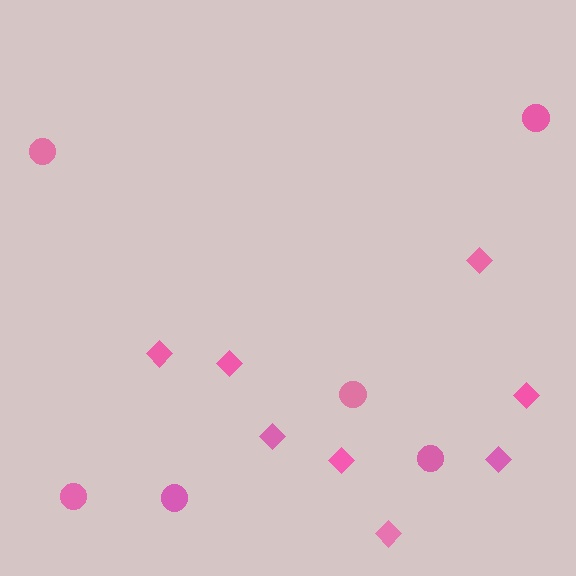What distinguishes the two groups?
There are 2 groups: one group of circles (6) and one group of diamonds (8).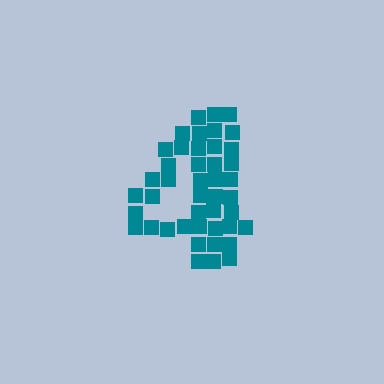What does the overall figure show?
The overall figure shows the digit 4.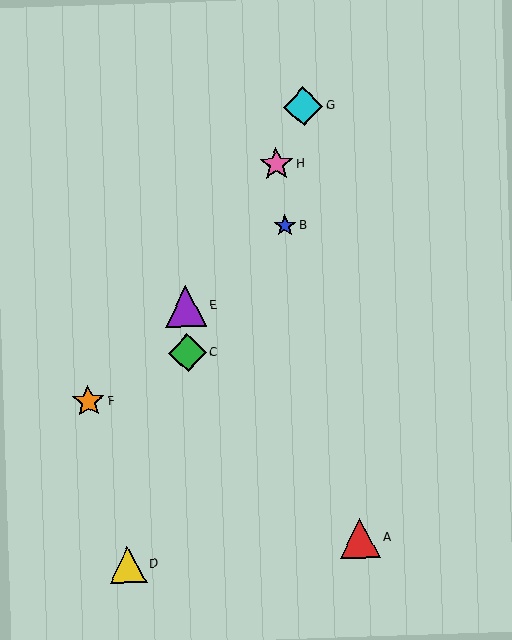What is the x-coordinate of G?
Object G is at x≈303.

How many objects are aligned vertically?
2 objects (C, E) are aligned vertically.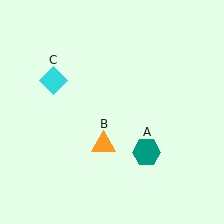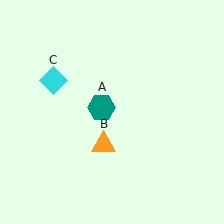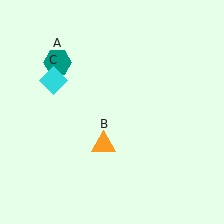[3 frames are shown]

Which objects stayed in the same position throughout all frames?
Orange triangle (object B) and cyan diamond (object C) remained stationary.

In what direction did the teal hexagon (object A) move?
The teal hexagon (object A) moved up and to the left.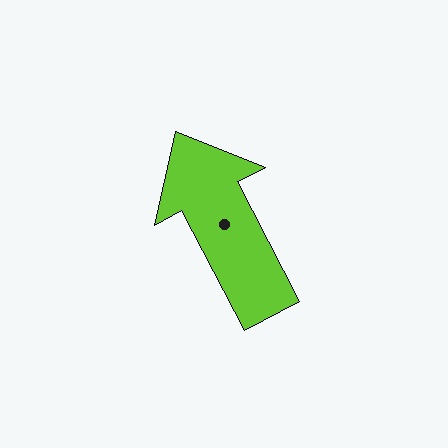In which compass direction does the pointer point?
Northwest.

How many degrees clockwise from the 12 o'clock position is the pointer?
Approximately 332 degrees.